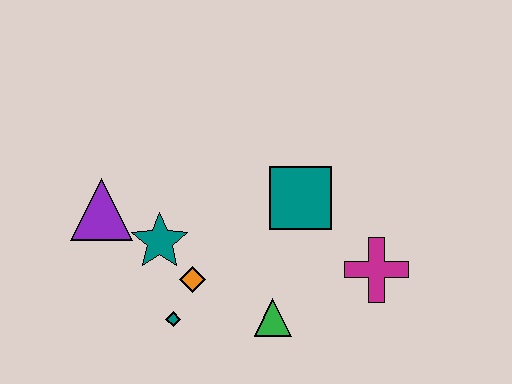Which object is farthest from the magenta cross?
The purple triangle is farthest from the magenta cross.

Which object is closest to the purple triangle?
The teal star is closest to the purple triangle.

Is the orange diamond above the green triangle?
Yes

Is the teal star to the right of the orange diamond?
No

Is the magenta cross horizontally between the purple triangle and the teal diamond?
No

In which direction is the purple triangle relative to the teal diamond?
The purple triangle is above the teal diamond.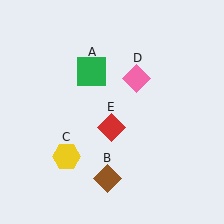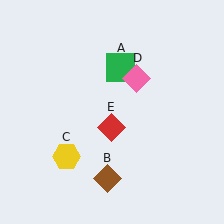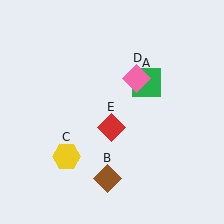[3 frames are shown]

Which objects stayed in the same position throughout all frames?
Brown diamond (object B) and yellow hexagon (object C) and pink diamond (object D) and red diamond (object E) remained stationary.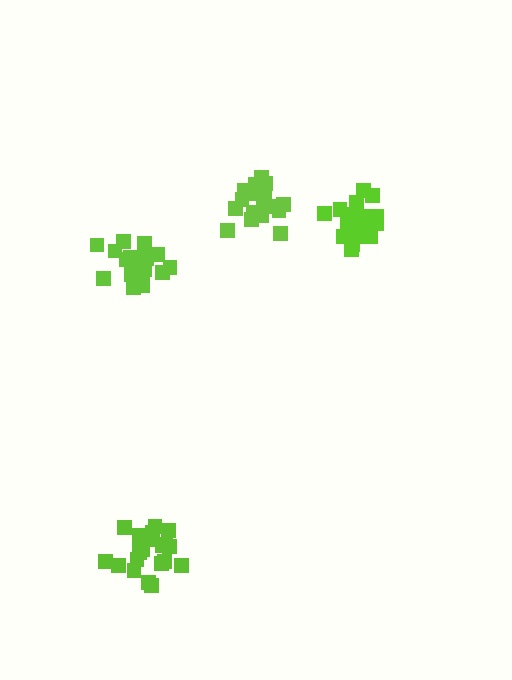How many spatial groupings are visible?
There are 4 spatial groupings.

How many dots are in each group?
Group 1: 18 dots, Group 2: 21 dots, Group 3: 21 dots, Group 4: 21 dots (81 total).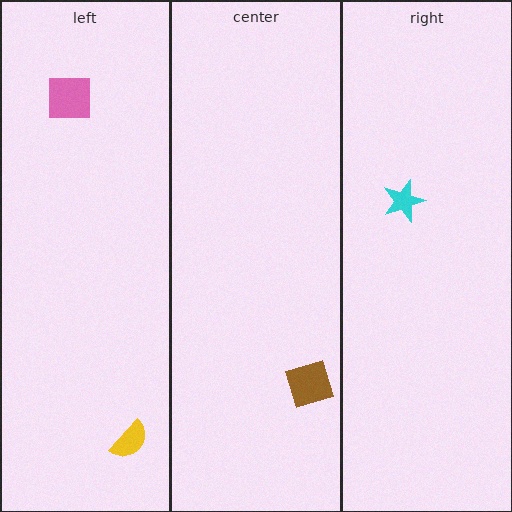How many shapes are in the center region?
1.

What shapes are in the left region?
The yellow semicircle, the pink square.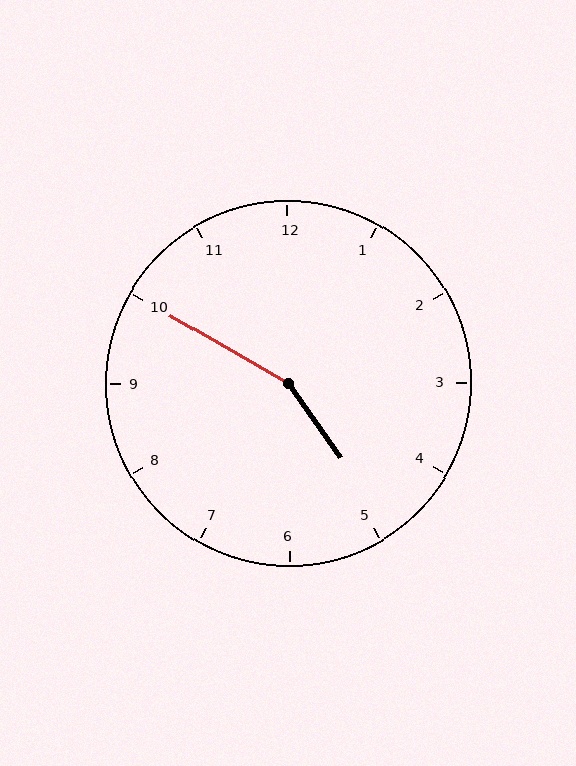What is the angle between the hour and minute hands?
Approximately 155 degrees.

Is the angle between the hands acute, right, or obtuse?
It is obtuse.